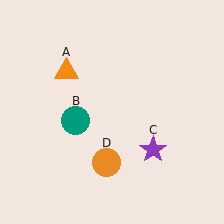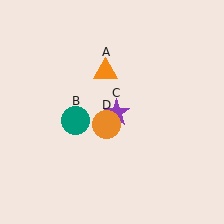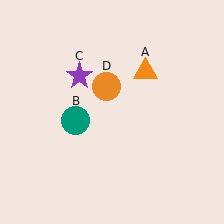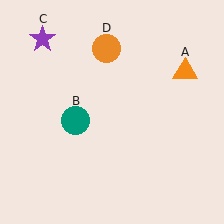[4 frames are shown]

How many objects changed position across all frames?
3 objects changed position: orange triangle (object A), purple star (object C), orange circle (object D).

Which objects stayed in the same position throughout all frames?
Teal circle (object B) remained stationary.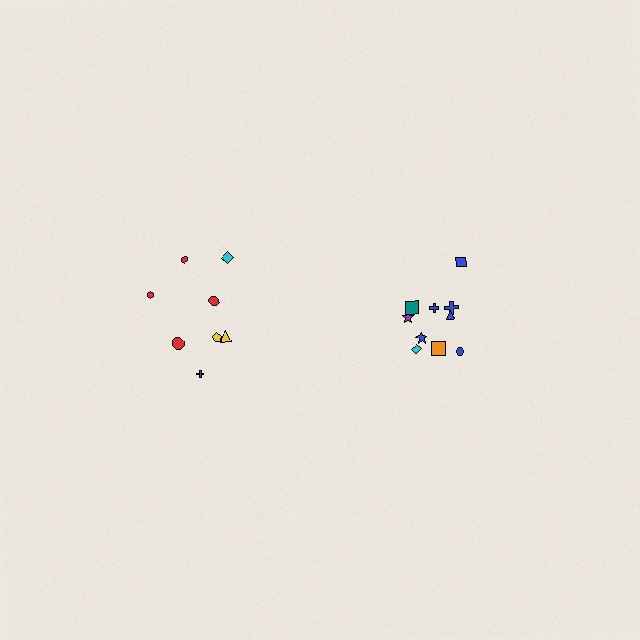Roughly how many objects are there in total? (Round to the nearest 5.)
Roughly 20 objects in total.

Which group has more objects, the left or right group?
The right group.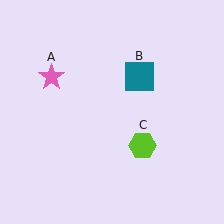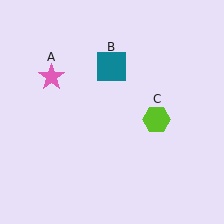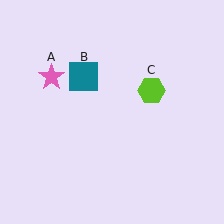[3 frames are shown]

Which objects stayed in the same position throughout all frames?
Pink star (object A) remained stationary.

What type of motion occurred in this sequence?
The teal square (object B), lime hexagon (object C) rotated counterclockwise around the center of the scene.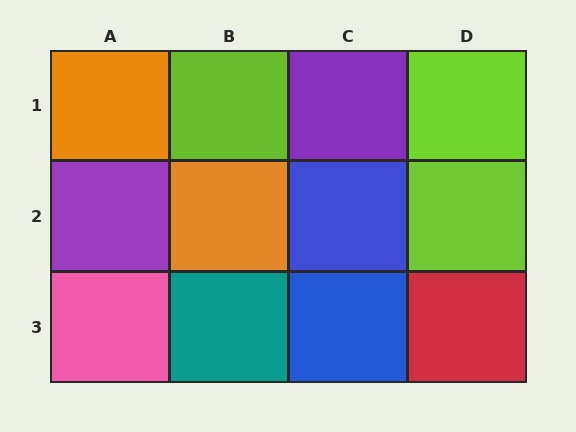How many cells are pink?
1 cell is pink.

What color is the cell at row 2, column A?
Purple.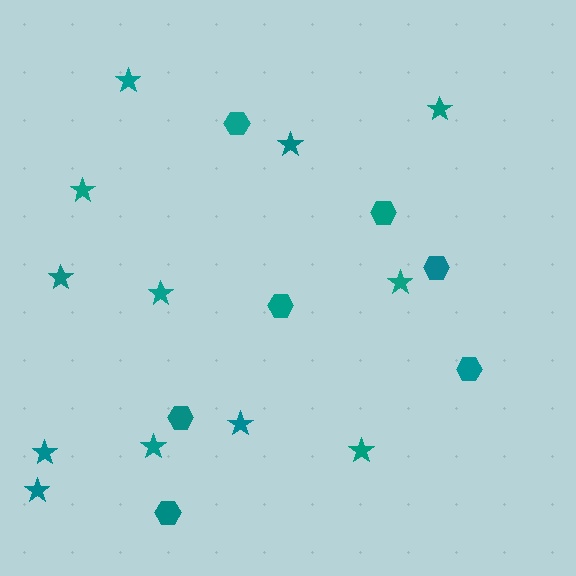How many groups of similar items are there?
There are 2 groups: one group of stars (12) and one group of hexagons (7).